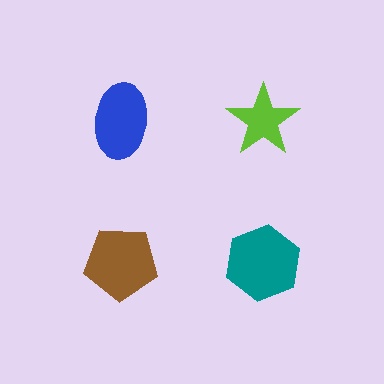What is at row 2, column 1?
A brown pentagon.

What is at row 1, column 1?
A blue ellipse.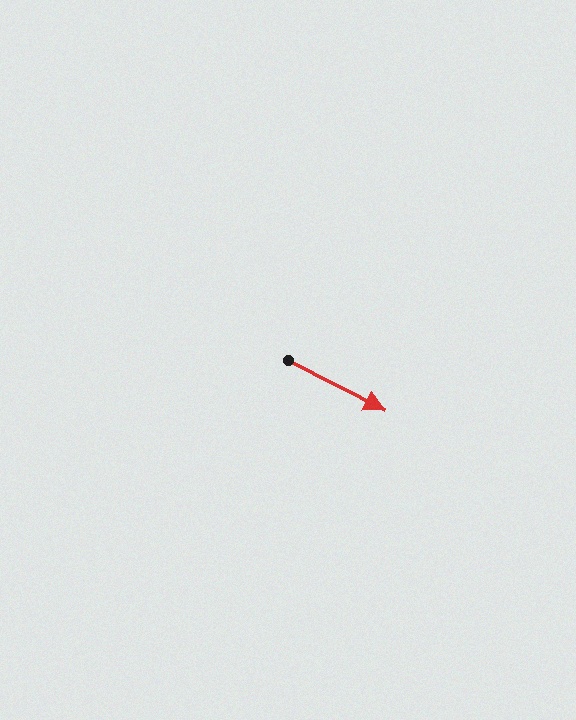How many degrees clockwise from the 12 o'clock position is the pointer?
Approximately 117 degrees.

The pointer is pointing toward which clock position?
Roughly 4 o'clock.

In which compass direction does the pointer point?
Southeast.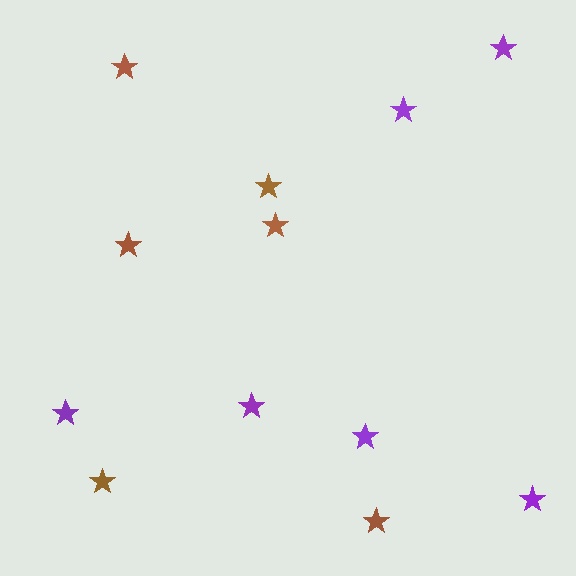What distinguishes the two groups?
There are 2 groups: one group of purple stars (6) and one group of brown stars (6).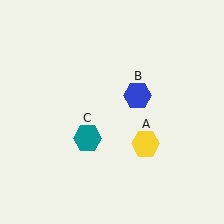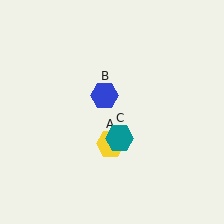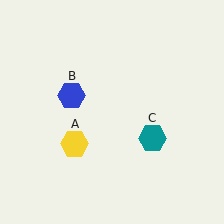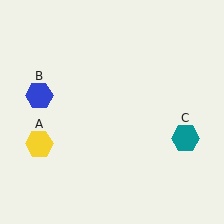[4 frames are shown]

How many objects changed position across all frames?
3 objects changed position: yellow hexagon (object A), blue hexagon (object B), teal hexagon (object C).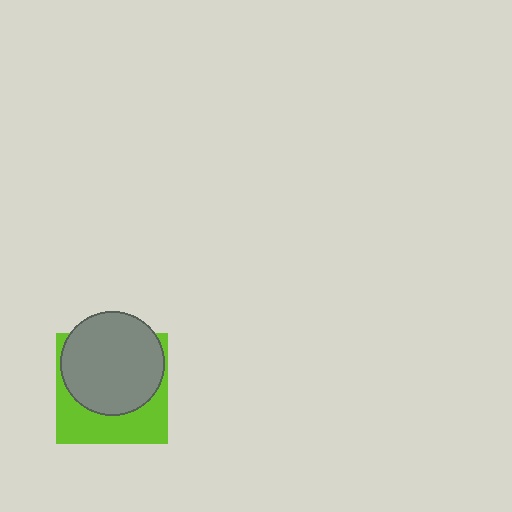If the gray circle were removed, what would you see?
You would see the complete lime square.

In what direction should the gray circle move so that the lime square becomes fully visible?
The gray circle should move up. That is the shortest direction to clear the overlap and leave the lime square fully visible.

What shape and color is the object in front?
The object in front is a gray circle.